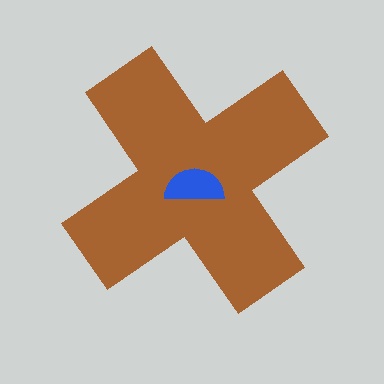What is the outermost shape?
The brown cross.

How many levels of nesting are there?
2.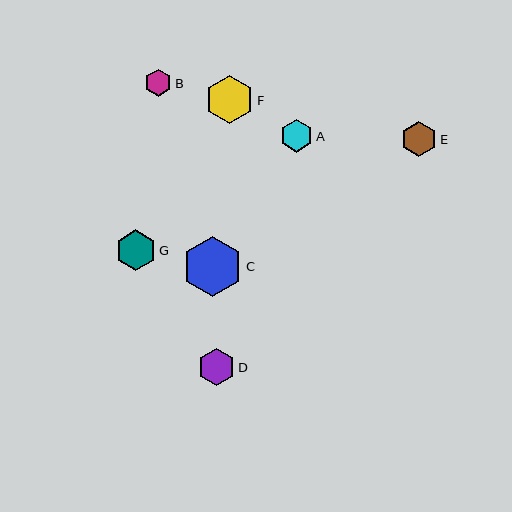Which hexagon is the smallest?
Hexagon B is the smallest with a size of approximately 27 pixels.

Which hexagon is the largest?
Hexagon C is the largest with a size of approximately 60 pixels.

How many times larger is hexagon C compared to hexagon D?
Hexagon C is approximately 1.6 times the size of hexagon D.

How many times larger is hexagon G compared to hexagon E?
Hexagon G is approximately 1.1 times the size of hexagon E.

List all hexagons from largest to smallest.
From largest to smallest: C, F, G, D, E, A, B.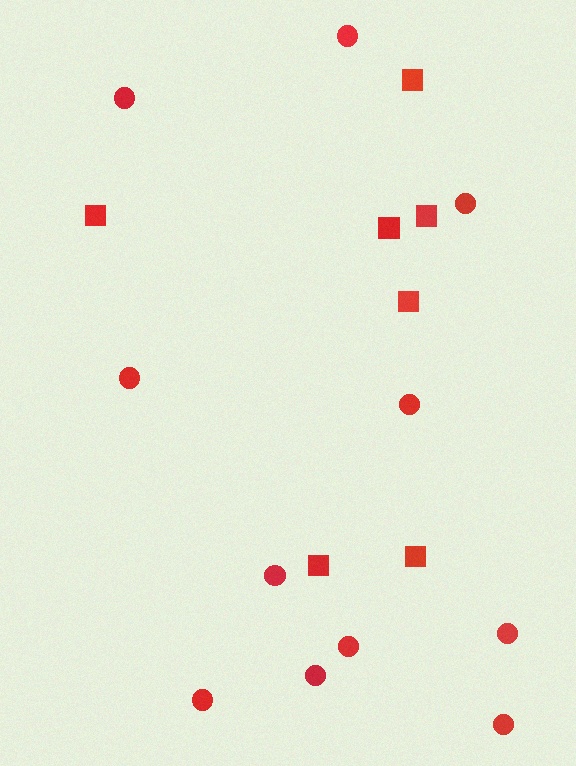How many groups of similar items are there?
There are 2 groups: one group of squares (7) and one group of circles (11).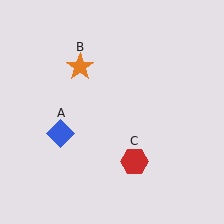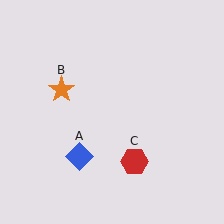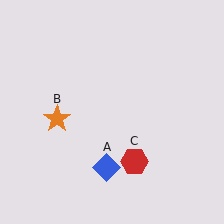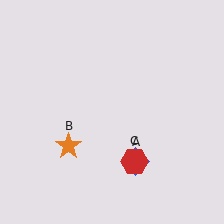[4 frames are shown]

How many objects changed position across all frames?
2 objects changed position: blue diamond (object A), orange star (object B).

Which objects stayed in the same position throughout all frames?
Red hexagon (object C) remained stationary.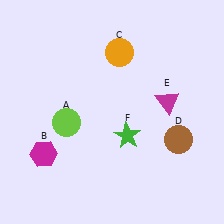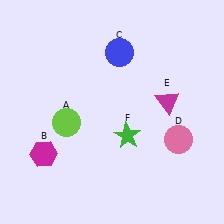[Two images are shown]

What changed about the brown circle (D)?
In Image 1, D is brown. In Image 2, it changed to pink.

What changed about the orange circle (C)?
In Image 1, C is orange. In Image 2, it changed to blue.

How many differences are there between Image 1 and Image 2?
There are 2 differences between the two images.